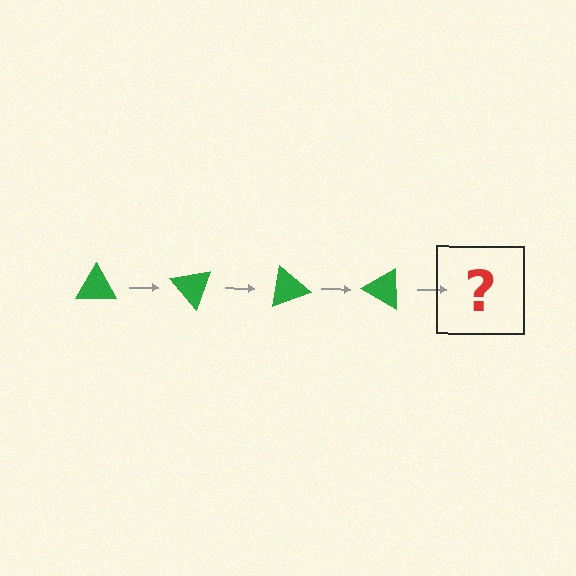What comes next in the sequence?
The next element should be a green triangle rotated 200 degrees.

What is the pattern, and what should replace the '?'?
The pattern is that the triangle rotates 50 degrees each step. The '?' should be a green triangle rotated 200 degrees.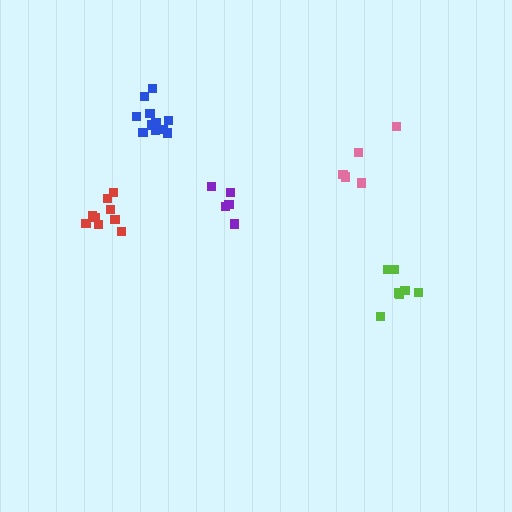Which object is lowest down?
The lime cluster is bottommost.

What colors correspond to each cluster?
The clusters are colored: red, blue, pink, lime, purple.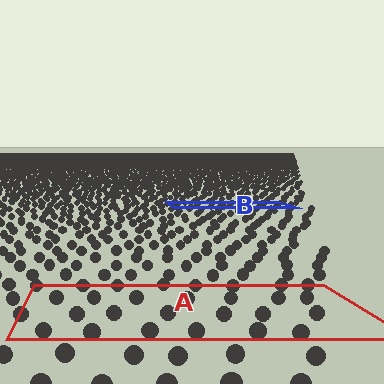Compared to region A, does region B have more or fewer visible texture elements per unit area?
Region B has more texture elements per unit area — they are packed more densely because it is farther away.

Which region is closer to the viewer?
Region A is closer. The texture elements there are larger and more spread out.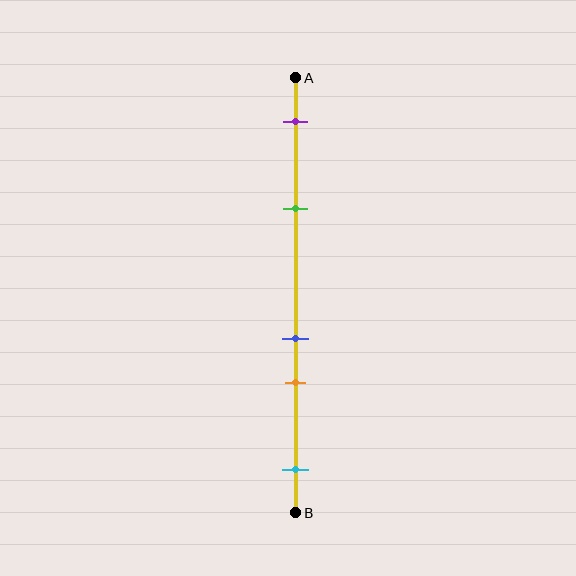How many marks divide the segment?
There are 5 marks dividing the segment.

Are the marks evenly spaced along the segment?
No, the marks are not evenly spaced.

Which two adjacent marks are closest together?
The blue and orange marks are the closest adjacent pair.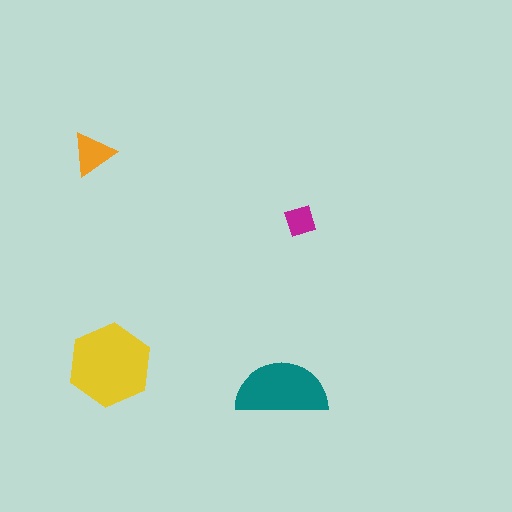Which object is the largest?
The yellow hexagon.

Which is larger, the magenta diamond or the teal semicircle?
The teal semicircle.